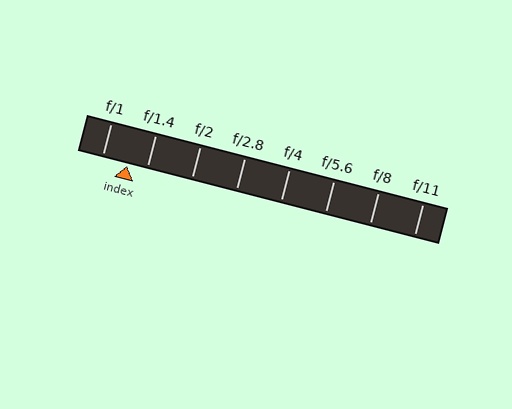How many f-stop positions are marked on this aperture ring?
There are 8 f-stop positions marked.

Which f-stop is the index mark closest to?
The index mark is closest to f/1.4.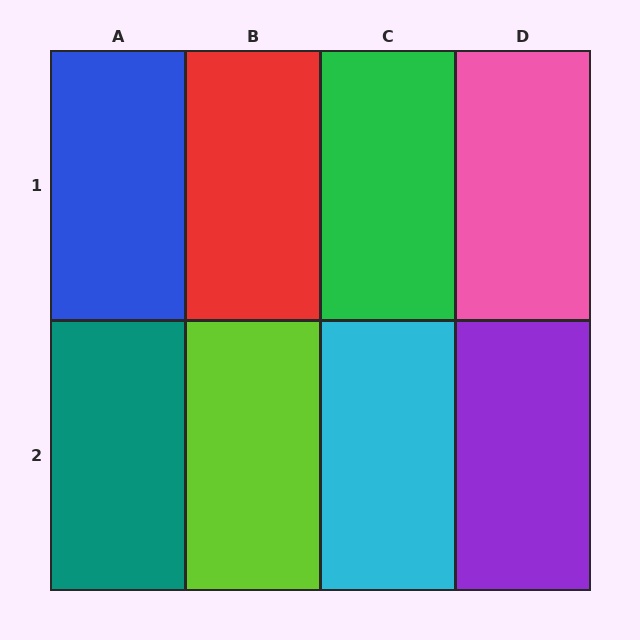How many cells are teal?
1 cell is teal.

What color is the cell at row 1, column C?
Green.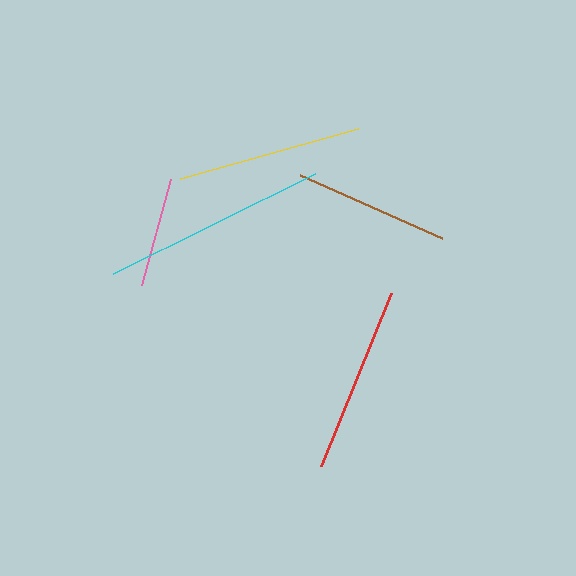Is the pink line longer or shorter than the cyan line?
The cyan line is longer than the pink line.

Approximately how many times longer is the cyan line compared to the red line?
The cyan line is approximately 1.2 times the length of the red line.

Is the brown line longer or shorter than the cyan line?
The cyan line is longer than the brown line.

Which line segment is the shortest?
The pink line is the shortest at approximately 109 pixels.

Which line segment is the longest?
The cyan line is the longest at approximately 225 pixels.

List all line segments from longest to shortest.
From longest to shortest: cyan, red, yellow, brown, pink.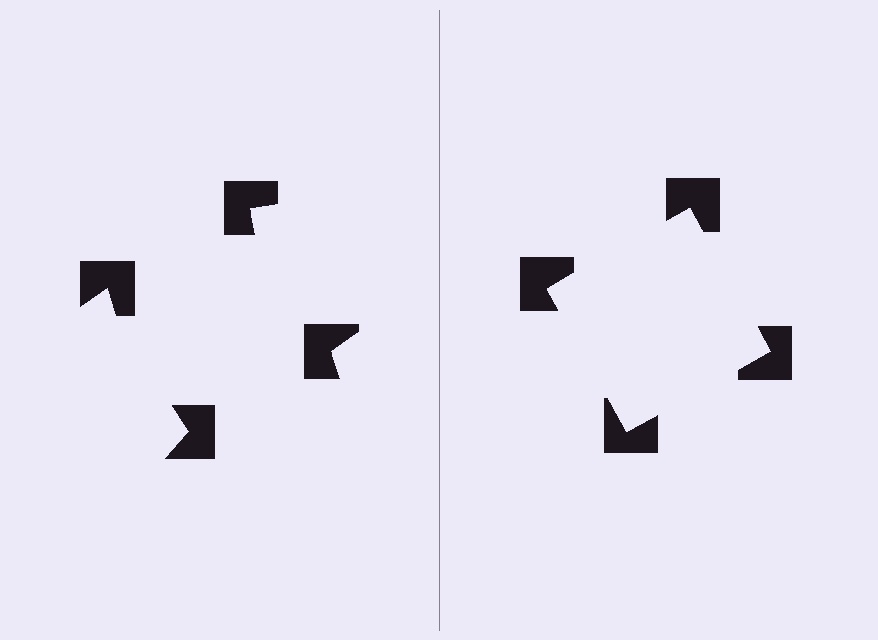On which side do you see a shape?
An illusory square appears on the right side. On the left side the wedge cuts are rotated, so no coherent shape forms.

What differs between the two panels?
The notched squares are positioned identically on both sides; only the wedge orientations differ. On the right they align to a square; on the left they are misaligned.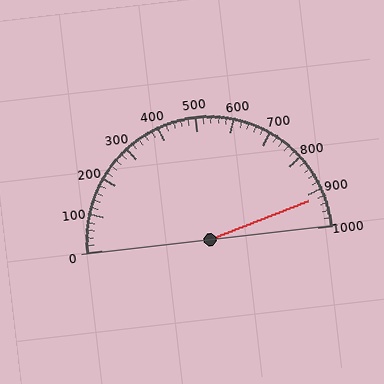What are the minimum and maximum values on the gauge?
The gauge ranges from 0 to 1000.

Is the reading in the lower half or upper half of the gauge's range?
The reading is in the upper half of the range (0 to 1000).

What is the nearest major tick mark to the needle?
The nearest major tick mark is 900.